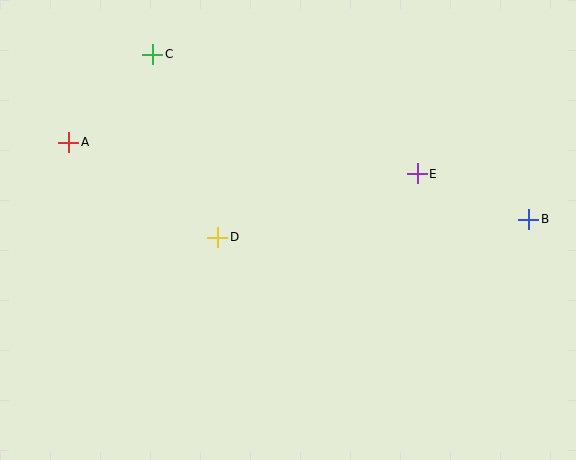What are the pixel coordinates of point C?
Point C is at (153, 54).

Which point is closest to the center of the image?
Point D at (218, 237) is closest to the center.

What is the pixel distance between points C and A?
The distance between C and A is 122 pixels.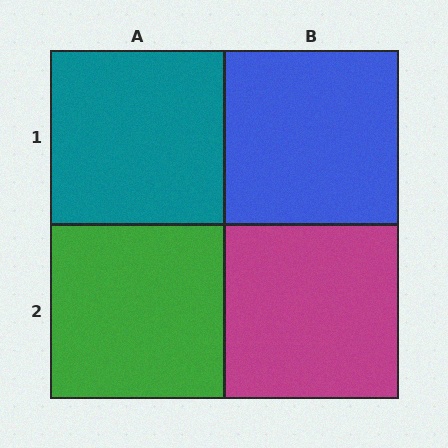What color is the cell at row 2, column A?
Green.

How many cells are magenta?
1 cell is magenta.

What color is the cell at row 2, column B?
Magenta.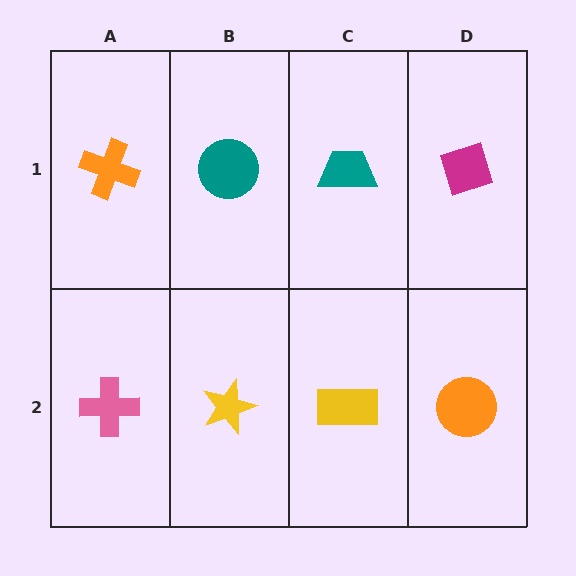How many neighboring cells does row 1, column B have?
3.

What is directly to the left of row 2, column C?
A yellow star.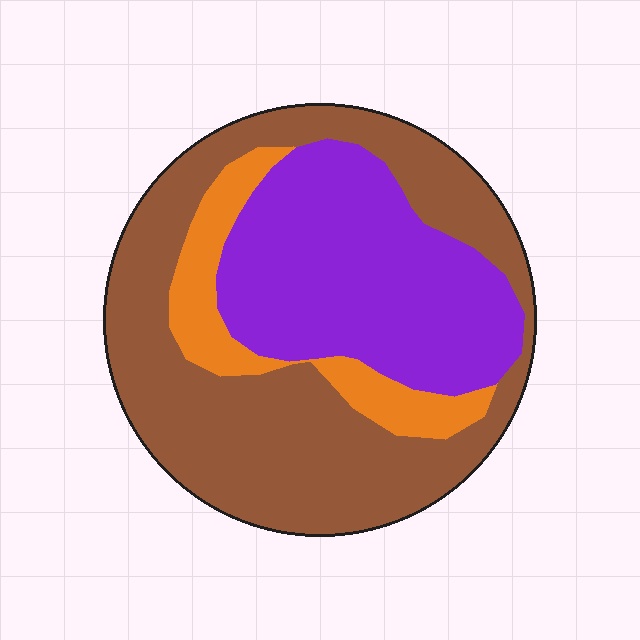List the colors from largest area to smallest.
From largest to smallest: brown, purple, orange.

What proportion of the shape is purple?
Purple takes up about one third (1/3) of the shape.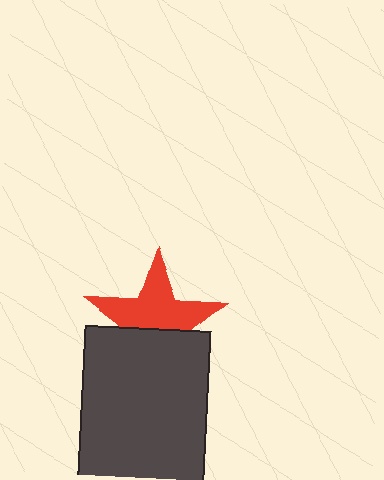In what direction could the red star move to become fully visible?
The red star could move up. That would shift it out from behind the dark gray rectangle entirely.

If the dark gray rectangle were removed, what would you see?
You would see the complete red star.